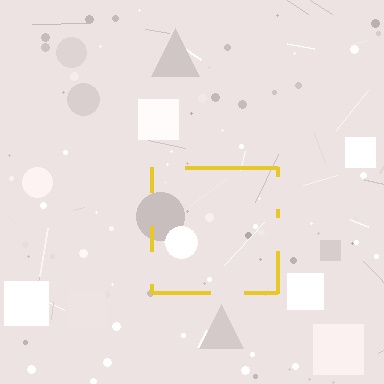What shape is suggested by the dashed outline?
The dashed outline suggests a square.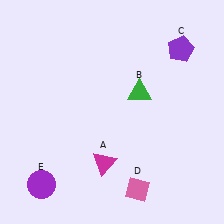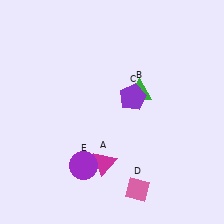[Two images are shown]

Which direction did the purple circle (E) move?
The purple circle (E) moved right.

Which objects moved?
The objects that moved are: the purple pentagon (C), the purple circle (E).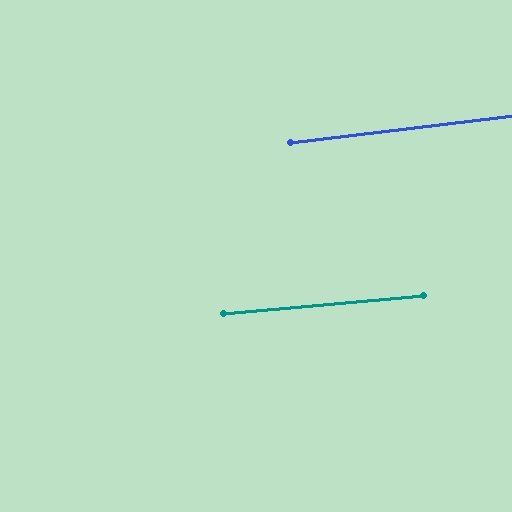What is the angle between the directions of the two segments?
Approximately 2 degrees.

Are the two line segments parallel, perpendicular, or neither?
Parallel — their directions differ by only 1.7°.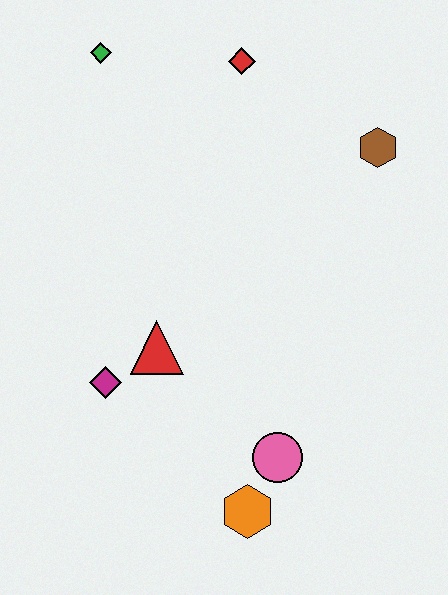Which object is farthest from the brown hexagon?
The orange hexagon is farthest from the brown hexagon.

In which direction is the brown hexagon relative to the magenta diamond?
The brown hexagon is to the right of the magenta diamond.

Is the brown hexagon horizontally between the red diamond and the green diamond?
No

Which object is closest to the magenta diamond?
The red triangle is closest to the magenta diamond.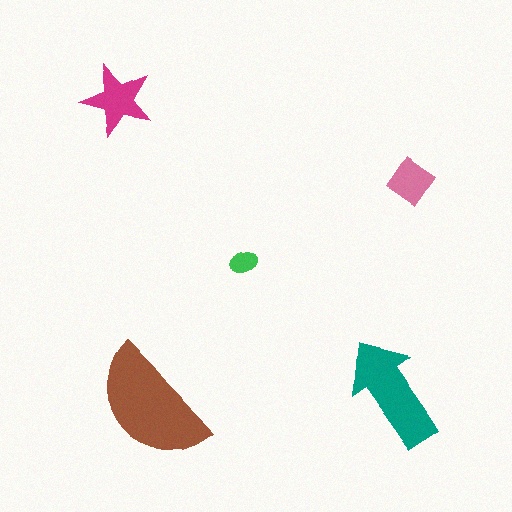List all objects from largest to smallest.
The brown semicircle, the teal arrow, the magenta star, the pink diamond, the green ellipse.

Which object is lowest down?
The brown semicircle is bottommost.